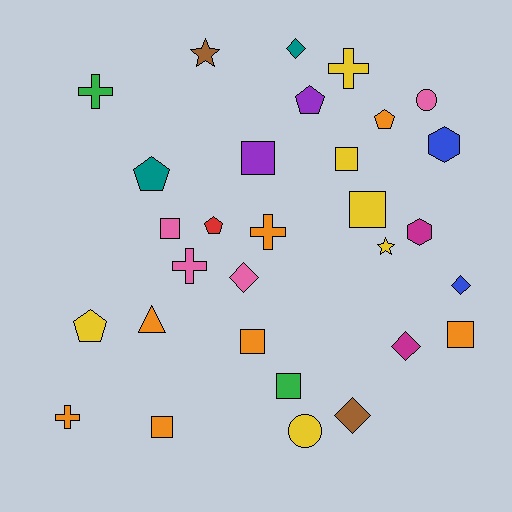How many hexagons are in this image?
There are 2 hexagons.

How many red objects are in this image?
There is 1 red object.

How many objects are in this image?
There are 30 objects.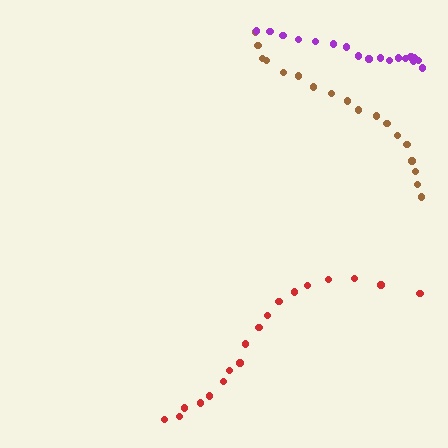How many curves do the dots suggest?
There are 3 distinct paths.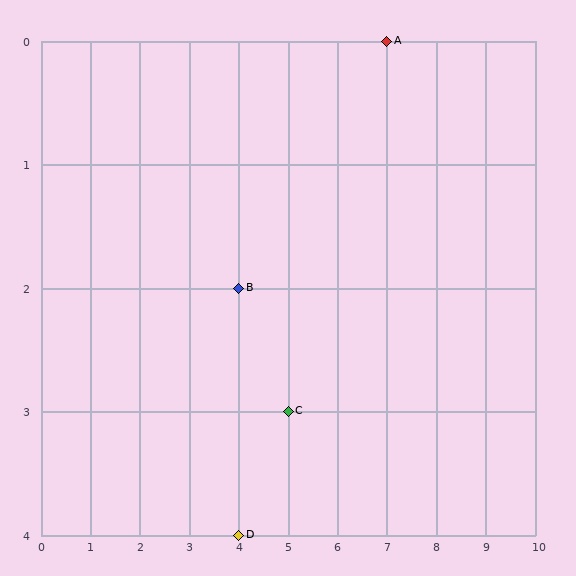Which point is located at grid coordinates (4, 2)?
Point B is at (4, 2).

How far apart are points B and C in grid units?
Points B and C are 1 column and 1 row apart (about 1.4 grid units diagonally).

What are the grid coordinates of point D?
Point D is at grid coordinates (4, 4).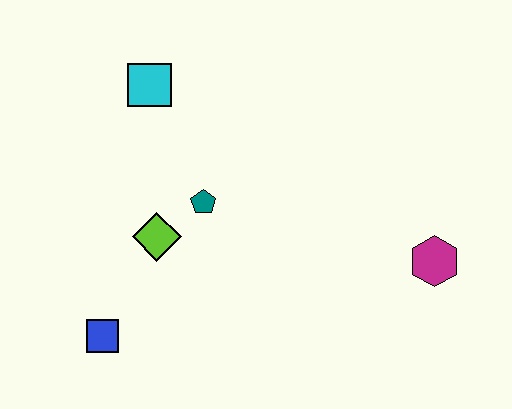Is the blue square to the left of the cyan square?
Yes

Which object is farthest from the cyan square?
The magenta hexagon is farthest from the cyan square.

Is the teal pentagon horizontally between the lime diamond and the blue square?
No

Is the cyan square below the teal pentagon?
No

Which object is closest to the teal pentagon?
The lime diamond is closest to the teal pentagon.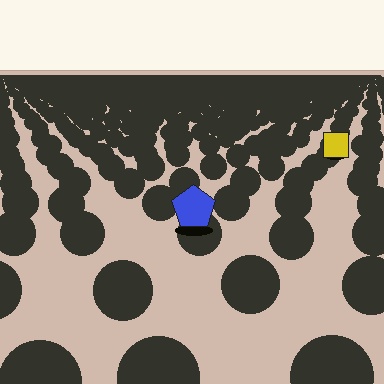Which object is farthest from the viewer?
The yellow square is farthest from the viewer. It appears smaller and the ground texture around it is denser.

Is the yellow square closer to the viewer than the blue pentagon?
No. The blue pentagon is closer — you can tell from the texture gradient: the ground texture is coarser near it.